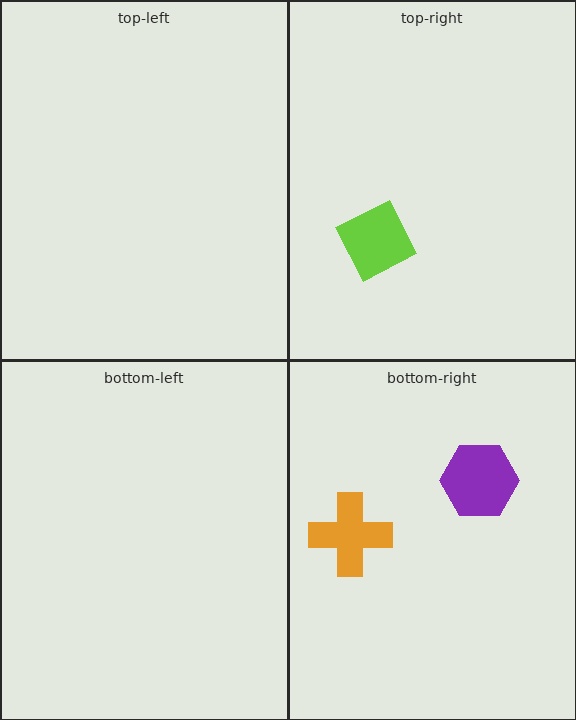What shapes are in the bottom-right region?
The orange cross, the purple hexagon.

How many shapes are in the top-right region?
1.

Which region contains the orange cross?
The bottom-right region.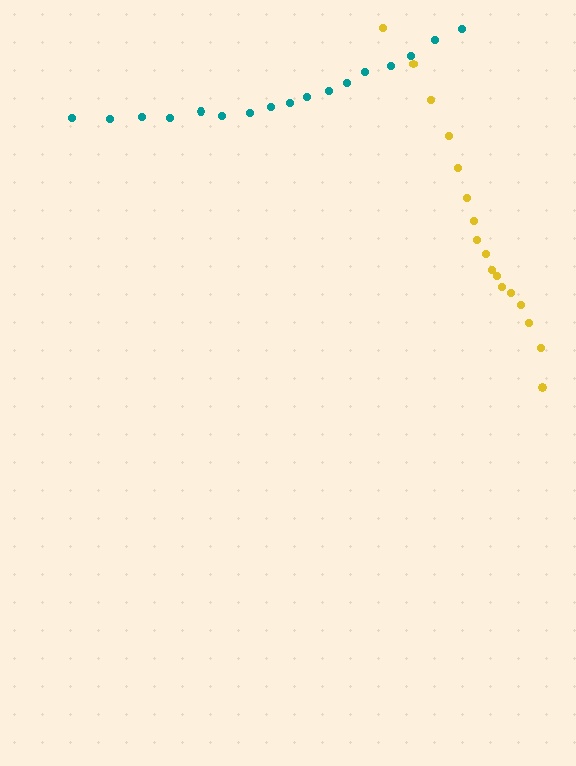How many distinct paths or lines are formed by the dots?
There are 2 distinct paths.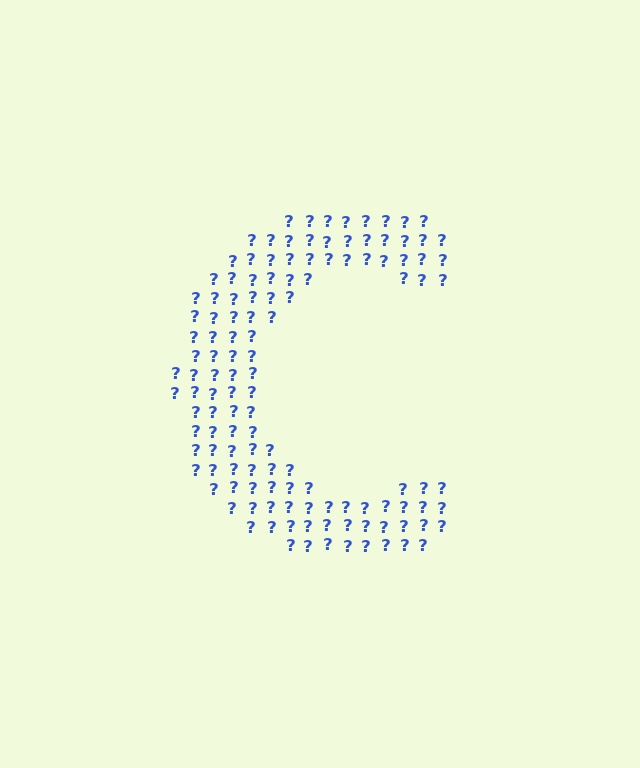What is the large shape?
The large shape is the letter C.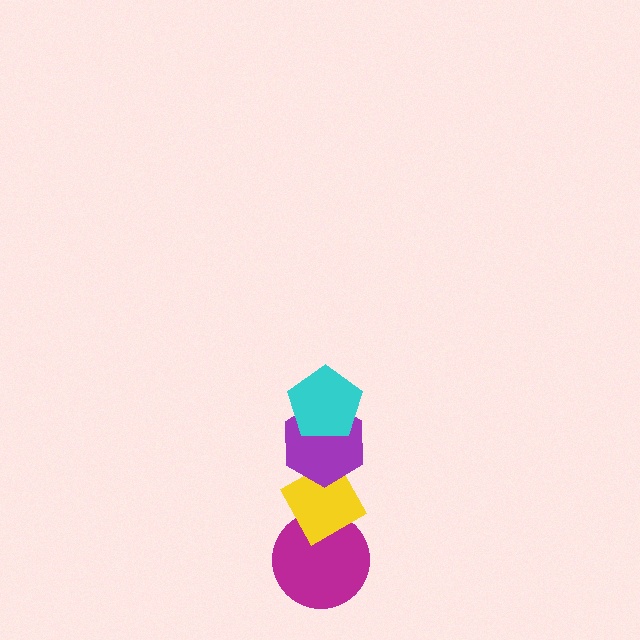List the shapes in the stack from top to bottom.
From top to bottom: the cyan pentagon, the purple hexagon, the yellow diamond, the magenta circle.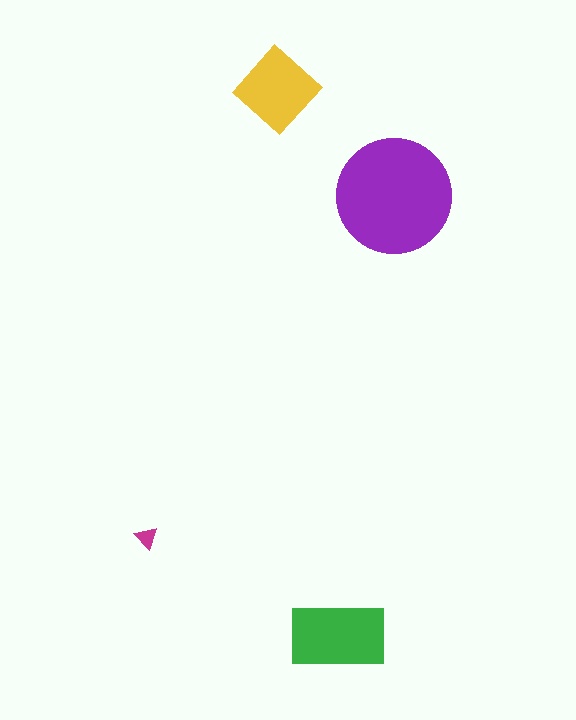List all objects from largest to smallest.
The purple circle, the green rectangle, the yellow diamond, the magenta triangle.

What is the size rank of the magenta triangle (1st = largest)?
4th.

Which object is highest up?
The yellow diamond is topmost.